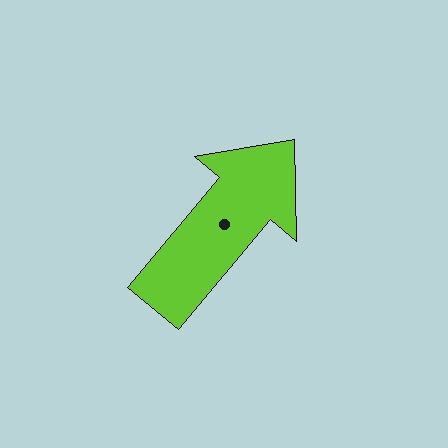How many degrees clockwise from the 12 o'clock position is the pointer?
Approximately 40 degrees.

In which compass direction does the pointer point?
Northeast.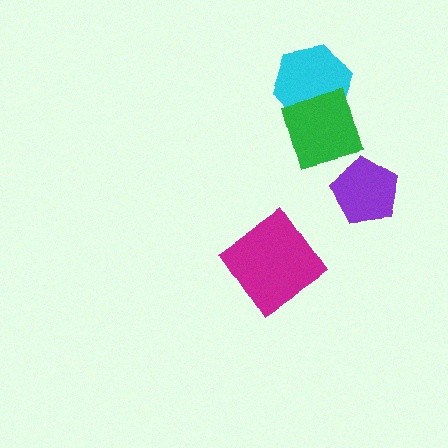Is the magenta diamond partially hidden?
No, no other shape covers it.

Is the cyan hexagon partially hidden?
Yes, it is partially covered by another shape.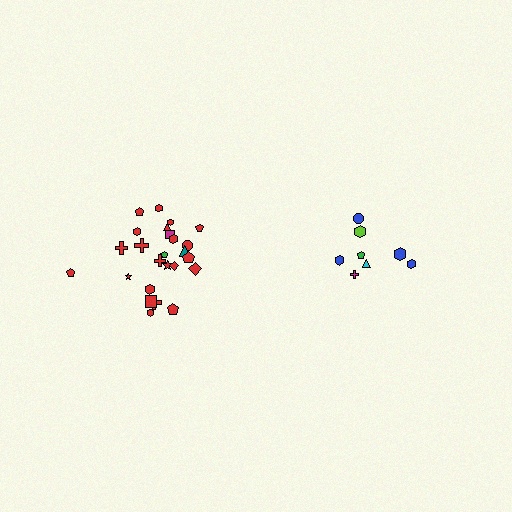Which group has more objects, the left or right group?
The left group.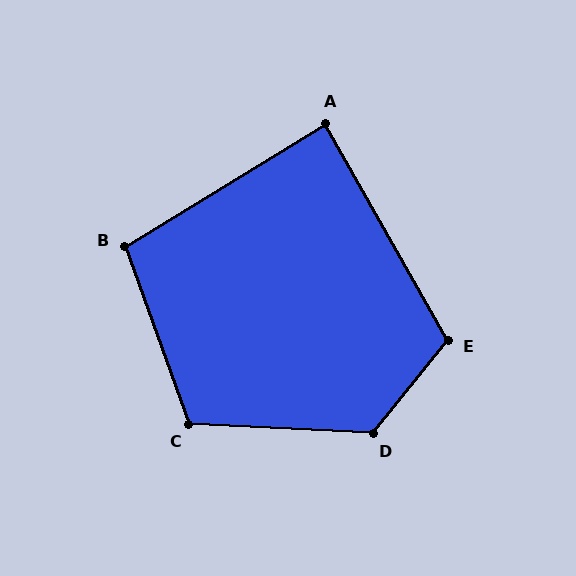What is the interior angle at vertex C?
Approximately 113 degrees (obtuse).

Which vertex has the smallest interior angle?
A, at approximately 88 degrees.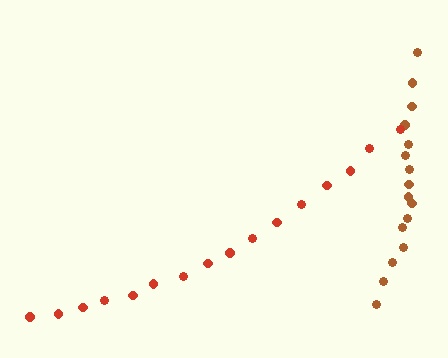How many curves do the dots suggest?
There are 2 distinct paths.